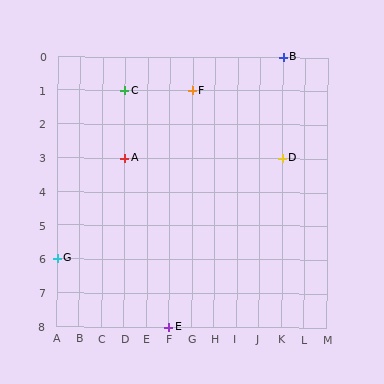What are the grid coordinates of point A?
Point A is at grid coordinates (D, 3).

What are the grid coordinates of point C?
Point C is at grid coordinates (D, 1).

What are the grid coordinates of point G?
Point G is at grid coordinates (A, 6).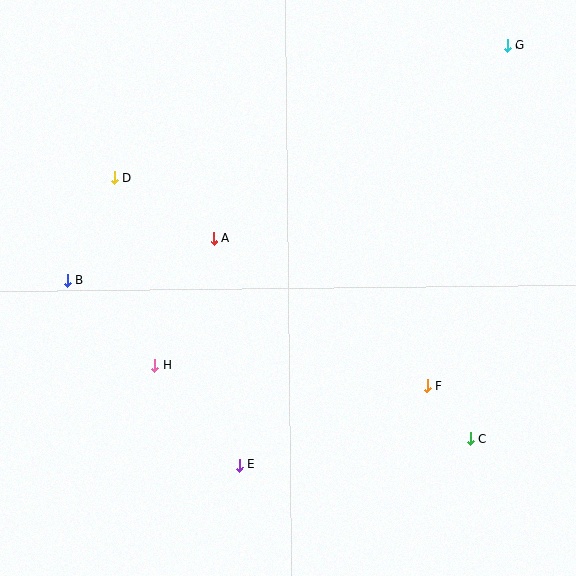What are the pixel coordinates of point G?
Point G is at (507, 45).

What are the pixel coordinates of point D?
Point D is at (114, 177).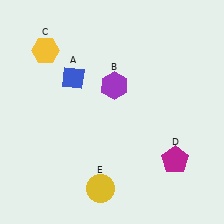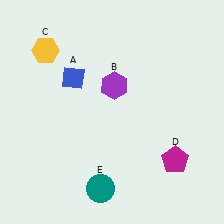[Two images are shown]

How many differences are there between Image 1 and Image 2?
There is 1 difference between the two images.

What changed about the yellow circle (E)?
In Image 1, E is yellow. In Image 2, it changed to teal.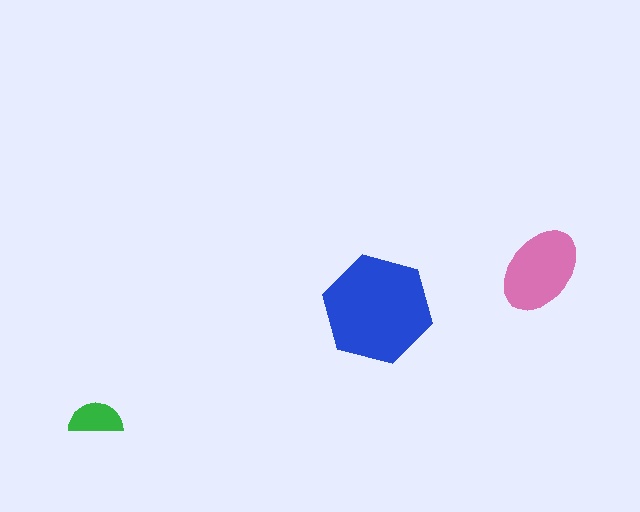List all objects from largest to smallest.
The blue hexagon, the pink ellipse, the green semicircle.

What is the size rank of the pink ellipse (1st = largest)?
2nd.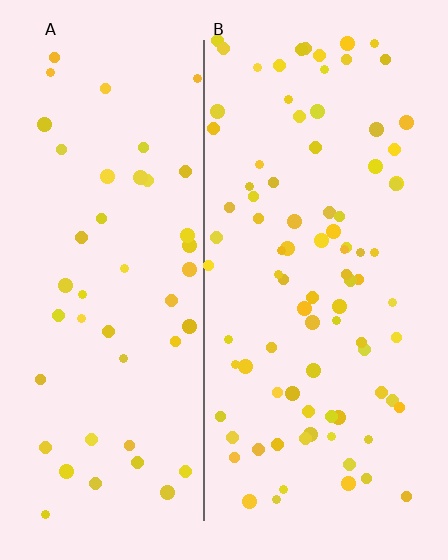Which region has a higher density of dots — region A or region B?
B (the right).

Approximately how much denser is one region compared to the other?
Approximately 1.9× — region B over region A.